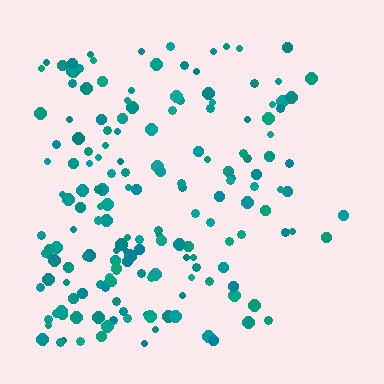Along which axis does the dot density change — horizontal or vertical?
Horizontal.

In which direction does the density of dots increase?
From right to left, with the left side densest.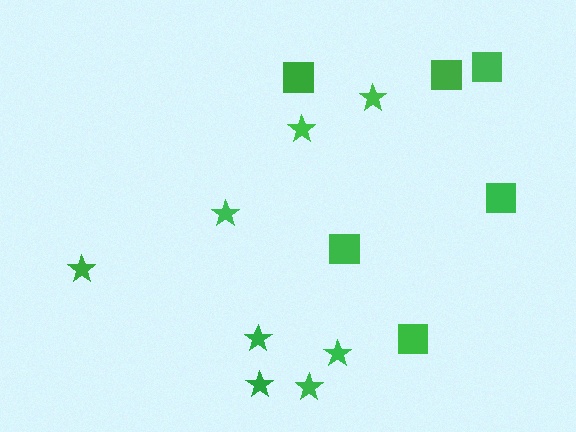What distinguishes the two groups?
There are 2 groups: one group of stars (8) and one group of squares (6).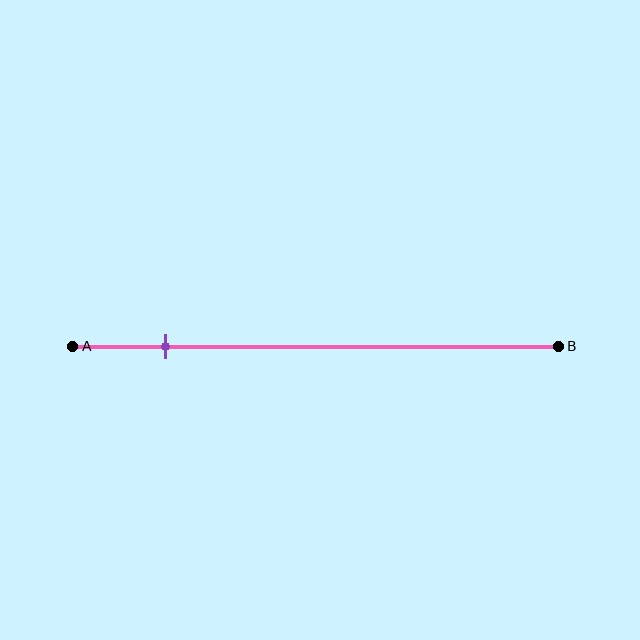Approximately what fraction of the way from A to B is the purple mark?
The purple mark is approximately 20% of the way from A to B.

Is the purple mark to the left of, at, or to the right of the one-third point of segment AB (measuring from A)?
The purple mark is to the left of the one-third point of segment AB.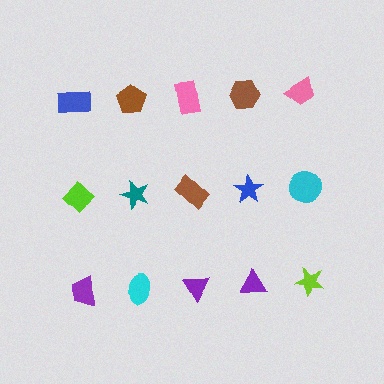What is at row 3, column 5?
A lime star.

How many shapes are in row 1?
5 shapes.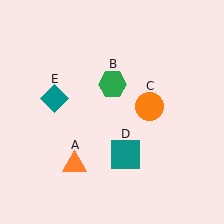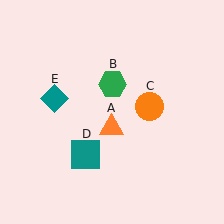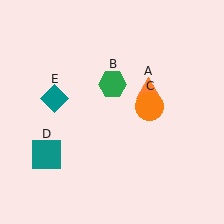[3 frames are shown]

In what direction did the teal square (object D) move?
The teal square (object D) moved left.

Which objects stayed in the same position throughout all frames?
Green hexagon (object B) and orange circle (object C) and teal diamond (object E) remained stationary.